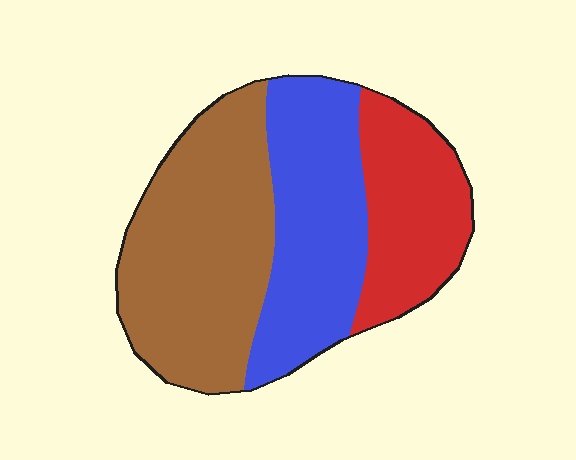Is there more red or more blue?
Blue.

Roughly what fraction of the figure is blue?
Blue covers roughly 35% of the figure.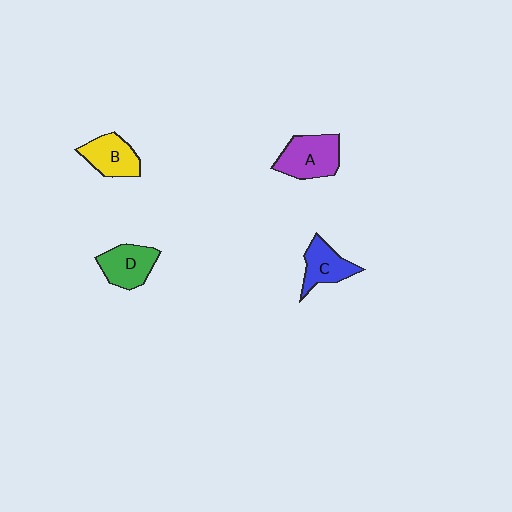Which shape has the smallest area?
Shape C (blue).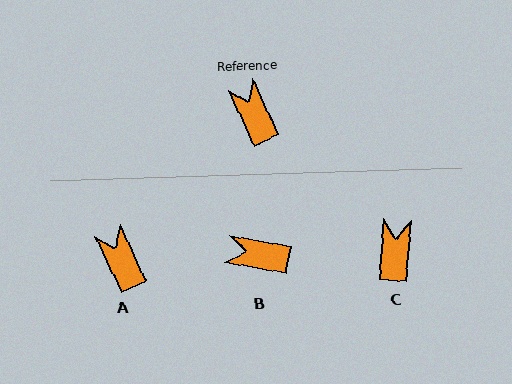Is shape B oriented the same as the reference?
No, it is off by about 55 degrees.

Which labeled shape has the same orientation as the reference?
A.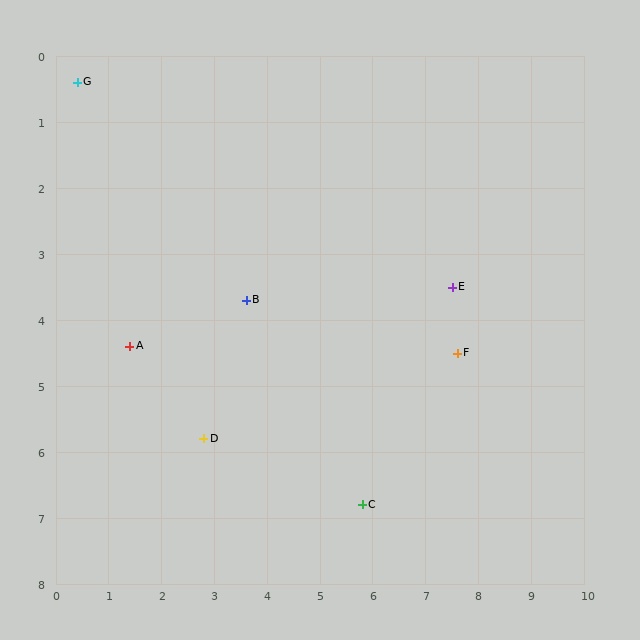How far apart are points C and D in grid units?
Points C and D are about 3.2 grid units apart.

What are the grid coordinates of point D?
Point D is at approximately (2.8, 5.8).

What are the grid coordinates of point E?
Point E is at approximately (7.5, 3.5).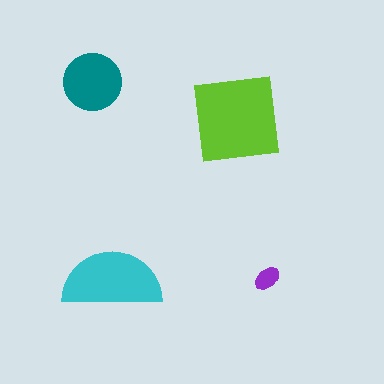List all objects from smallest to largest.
The purple ellipse, the teal circle, the cyan semicircle, the lime square.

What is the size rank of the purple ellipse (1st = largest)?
4th.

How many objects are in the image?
There are 4 objects in the image.